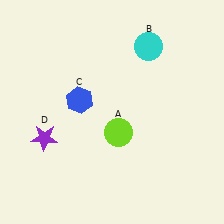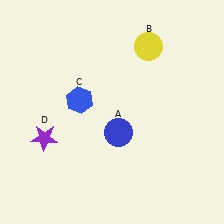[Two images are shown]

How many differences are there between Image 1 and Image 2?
There are 2 differences between the two images.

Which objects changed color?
A changed from lime to blue. B changed from cyan to yellow.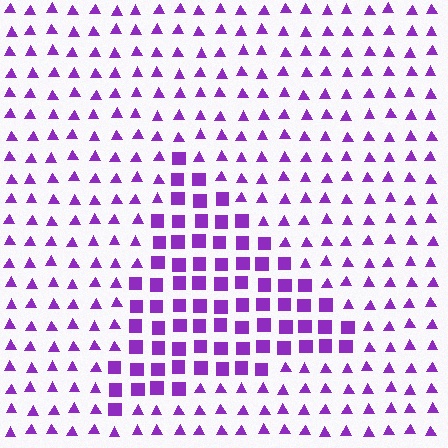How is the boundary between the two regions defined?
The boundary is defined by a change in element shape: squares inside vs. triangles outside. All elements share the same color and spacing.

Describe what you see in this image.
The image is filled with small purple elements arranged in a uniform grid. A triangle-shaped region contains squares, while the surrounding area contains triangles. The boundary is defined purely by the change in element shape.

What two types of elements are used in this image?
The image uses squares inside the triangle region and triangles outside it.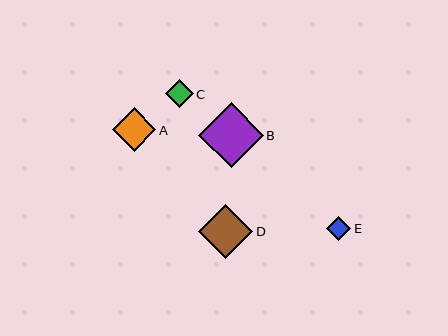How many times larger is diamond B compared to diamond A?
Diamond B is approximately 1.5 times the size of diamond A.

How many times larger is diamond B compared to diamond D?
Diamond B is approximately 1.2 times the size of diamond D.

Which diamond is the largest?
Diamond B is the largest with a size of approximately 65 pixels.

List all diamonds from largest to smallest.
From largest to smallest: B, D, A, C, E.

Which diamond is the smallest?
Diamond E is the smallest with a size of approximately 24 pixels.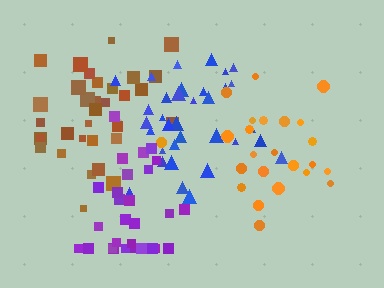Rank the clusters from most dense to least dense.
blue, brown, orange, purple.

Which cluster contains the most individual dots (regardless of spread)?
Blue (34).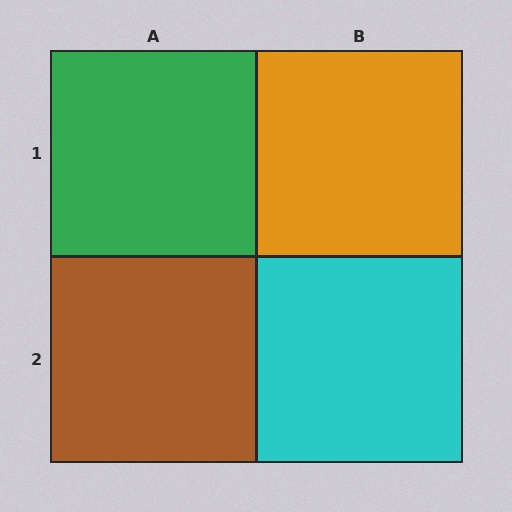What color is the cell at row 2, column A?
Brown.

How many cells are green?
1 cell is green.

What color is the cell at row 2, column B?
Cyan.